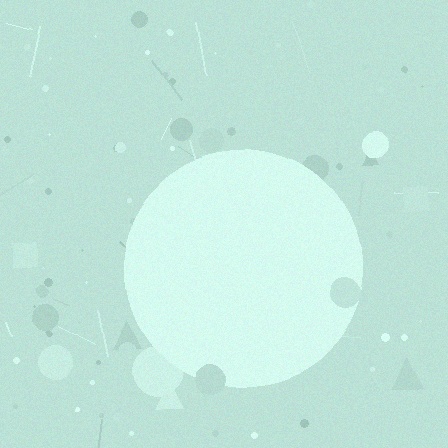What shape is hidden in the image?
A circle is hidden in the image.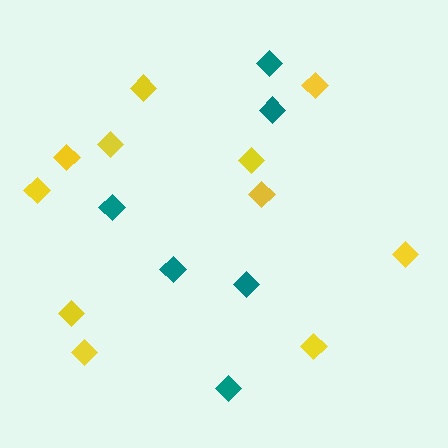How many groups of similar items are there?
There are 2 groups: one group of teal diamonds (6) and one group of yellow diamonds (11).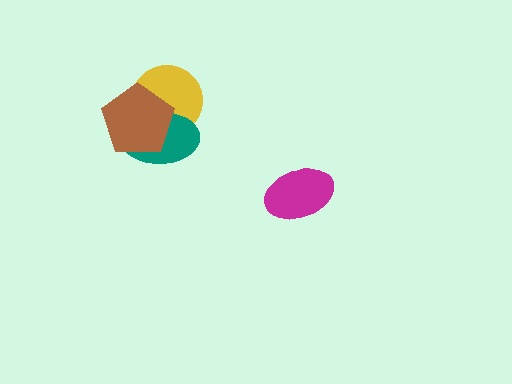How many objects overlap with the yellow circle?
2 objects overlap with the yellow circle.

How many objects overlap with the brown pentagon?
2 objects overlap with the brown pentagon.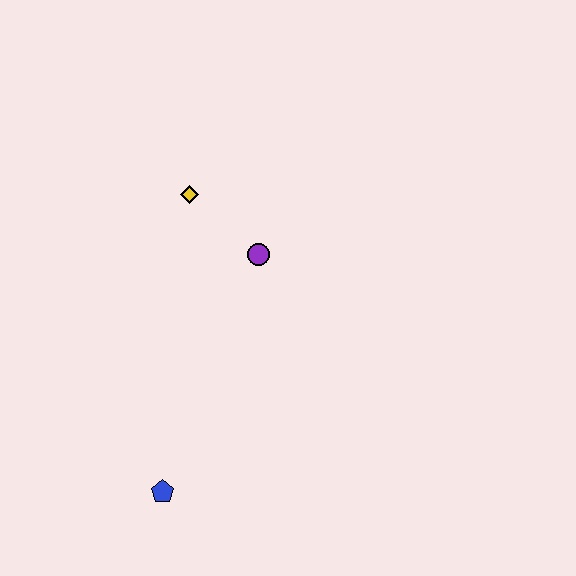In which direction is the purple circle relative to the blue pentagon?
The purple circle is above the blue pentagon.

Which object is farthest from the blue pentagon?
The yellow diamond is farthest from the blue pentagon.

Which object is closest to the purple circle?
The yellow diamond is closest to the purple circle.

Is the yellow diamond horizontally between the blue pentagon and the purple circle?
Yes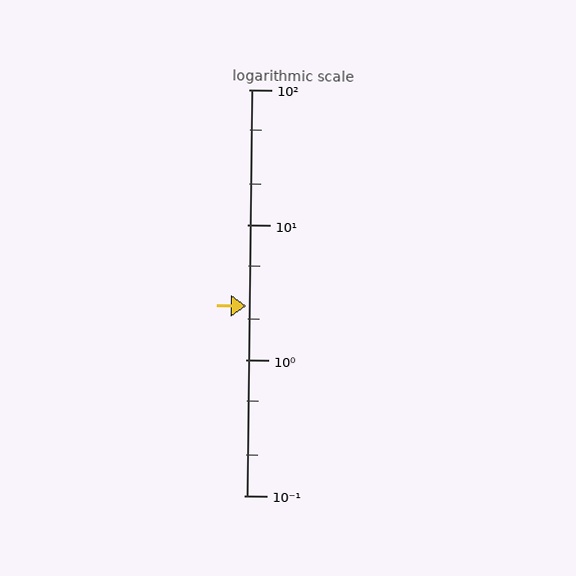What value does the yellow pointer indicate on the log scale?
The pointer indicates approximately 2.5.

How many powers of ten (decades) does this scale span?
The scale spans 3 decades, from 0.1 to 100.